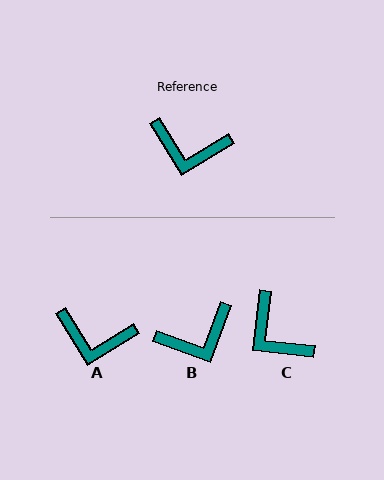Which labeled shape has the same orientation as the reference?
A.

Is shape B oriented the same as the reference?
No, it is off by about 39 degrees.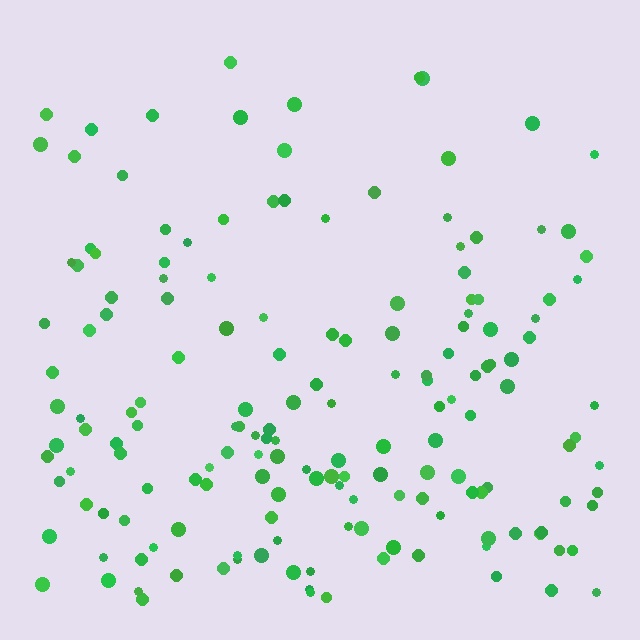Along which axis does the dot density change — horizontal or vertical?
Vertical.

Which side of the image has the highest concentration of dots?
The bottom.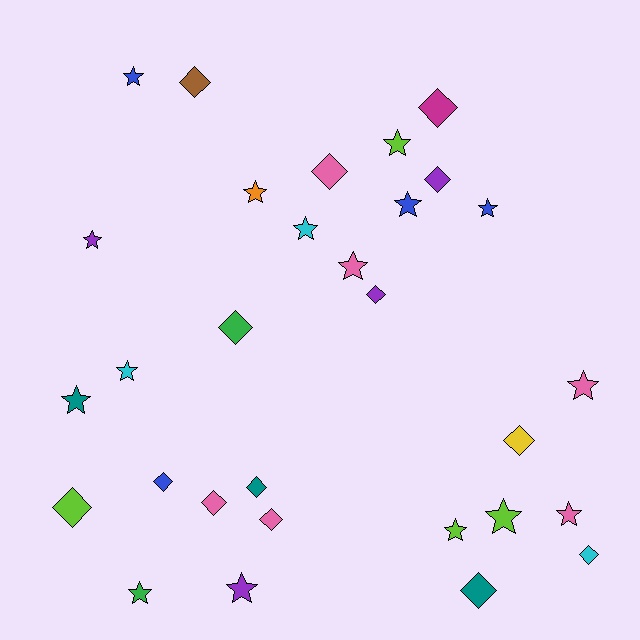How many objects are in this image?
There are 30 objects.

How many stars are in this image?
There are 16 stars.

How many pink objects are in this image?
There are 6 pink objects.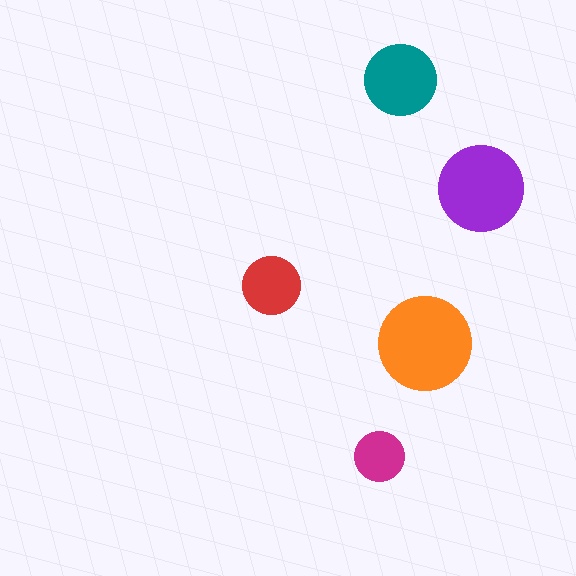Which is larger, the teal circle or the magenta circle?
The teal one.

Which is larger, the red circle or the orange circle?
The orange one.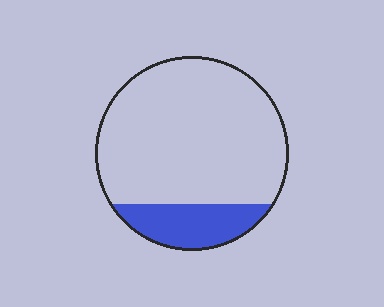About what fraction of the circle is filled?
About one fifth (1/5).